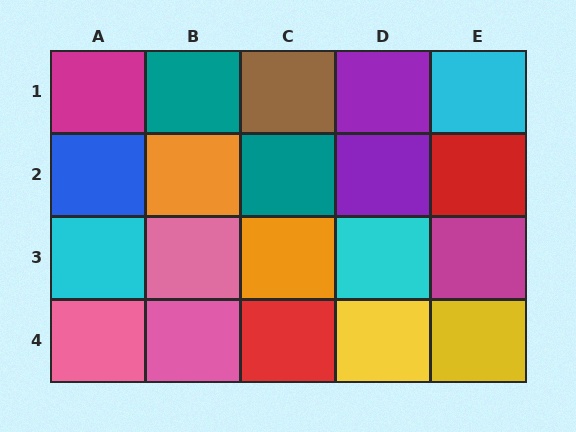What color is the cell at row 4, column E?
Yellow.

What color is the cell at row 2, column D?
Purple.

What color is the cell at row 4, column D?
Yellow.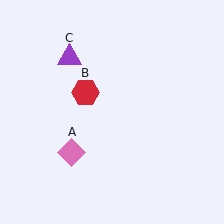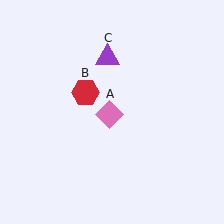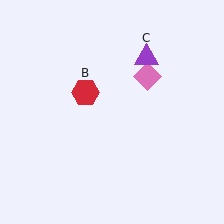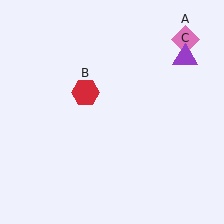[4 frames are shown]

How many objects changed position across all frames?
2 objects changed position: pink diamond (object A), purple triangle (object C).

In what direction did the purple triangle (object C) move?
The purple triangle (object C) moved right.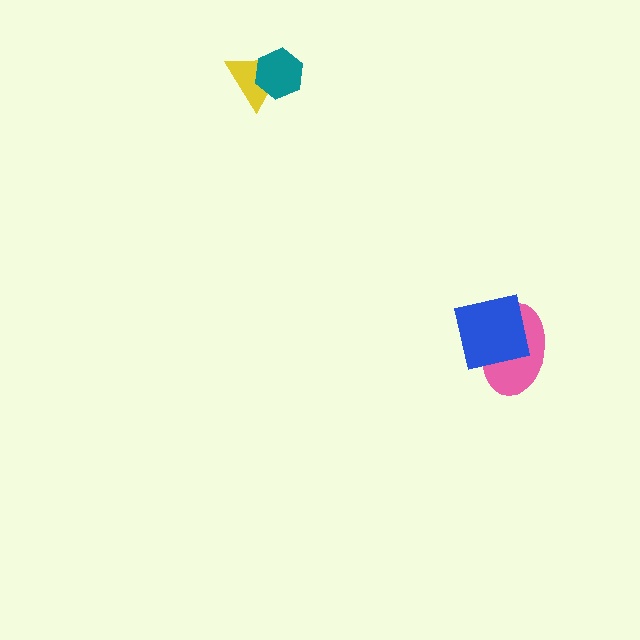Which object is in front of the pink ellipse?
The blue square is in front of the pink ellipse.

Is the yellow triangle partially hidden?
Yes, it is partially covered by another shape.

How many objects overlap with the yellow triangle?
1 object overlaps with the yellow triangle.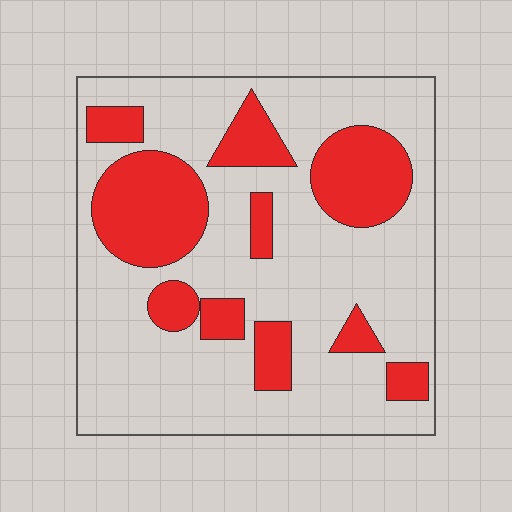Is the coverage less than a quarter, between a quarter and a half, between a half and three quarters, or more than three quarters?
Between a quarter and a half.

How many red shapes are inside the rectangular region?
10.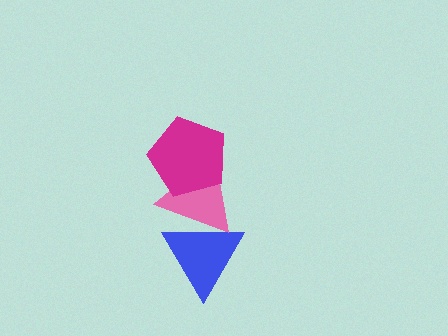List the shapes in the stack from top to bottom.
From top to bottom: the magenta pentagon, the pink triangle, the blue triangle.